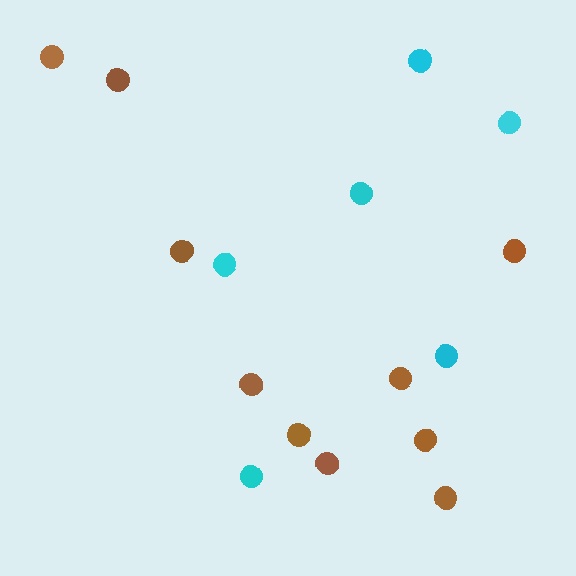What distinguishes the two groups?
There are 2 groups: one group of cyan circles (6) and one group of brown circles (10).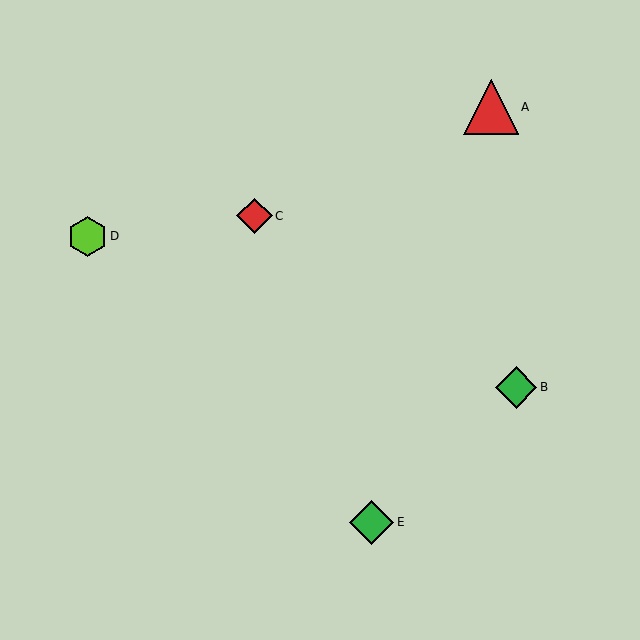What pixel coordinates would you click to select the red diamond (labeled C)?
Click at (255, 216) to select the red diamond C.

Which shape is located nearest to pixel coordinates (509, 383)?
The green diamond (labeled B) at (516, 387) is nearest to that location.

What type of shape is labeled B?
Shape B is a green diamond.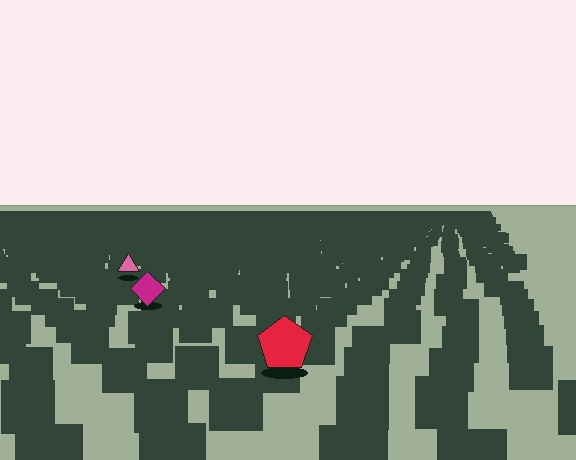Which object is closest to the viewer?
The red pentagon is closest. The texture marks near it are larger and more spread out.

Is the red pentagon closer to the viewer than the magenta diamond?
Yes. The red pentagon is closer — you can tell from the texture gradient: the ground texture is coarser near it.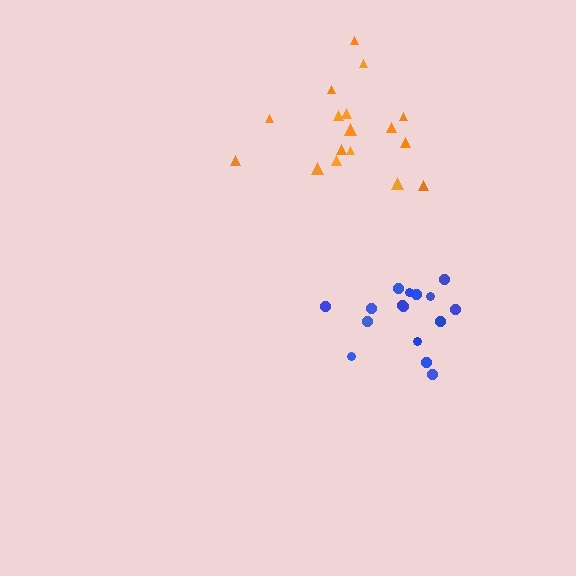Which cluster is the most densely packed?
Blue.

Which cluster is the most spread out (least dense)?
Orange.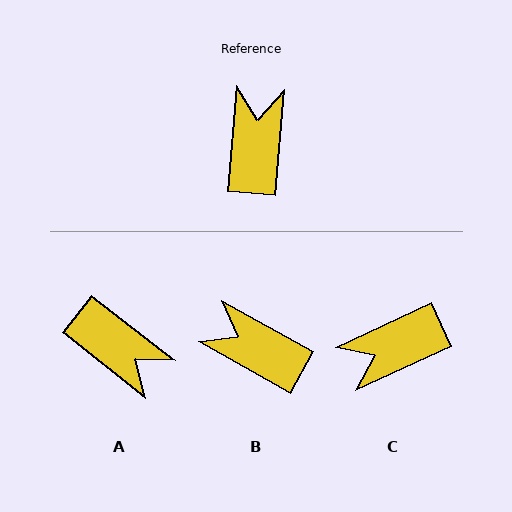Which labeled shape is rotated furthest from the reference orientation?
A, about 123 degrees away.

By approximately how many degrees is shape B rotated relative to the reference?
Approximately 66 degrees counter-clockwise.